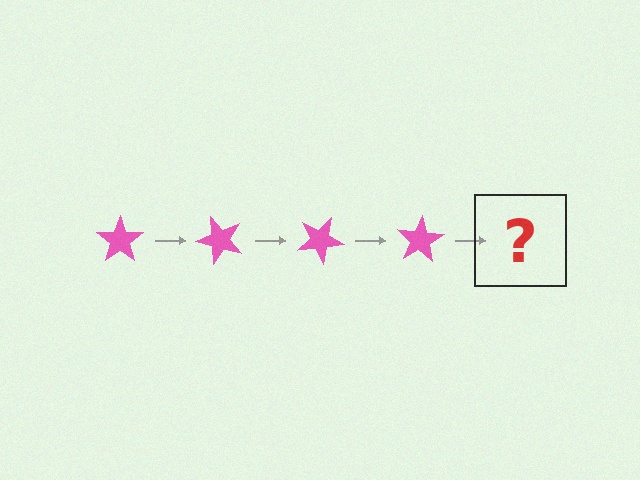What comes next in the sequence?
The next element should be a pink star rotated 200 degrees.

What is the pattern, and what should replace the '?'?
The pattern is that the star rotates 50 degrees each step. The '?' should be a pink star rotated 200 degrees.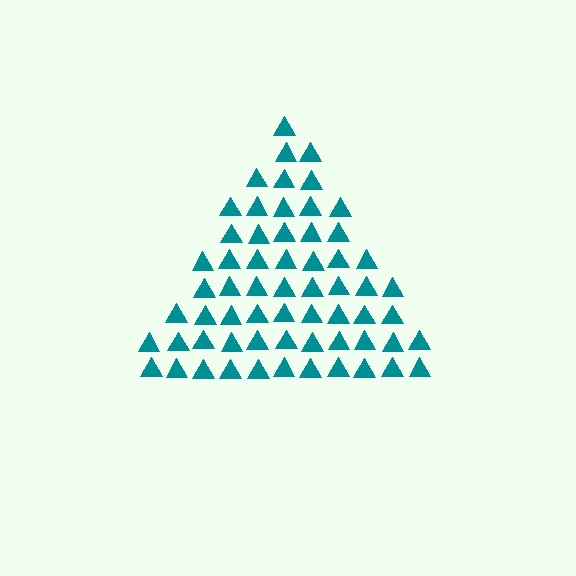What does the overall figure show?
The overall figure shows a triangle.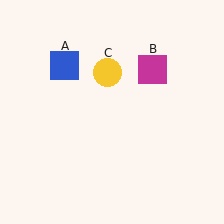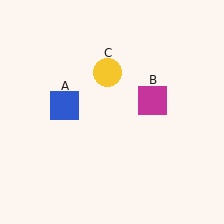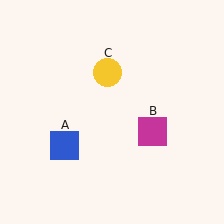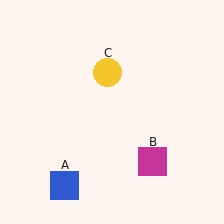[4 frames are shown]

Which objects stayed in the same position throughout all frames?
Yellow circle (object C) remained stationary.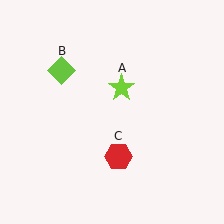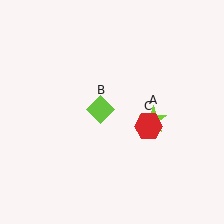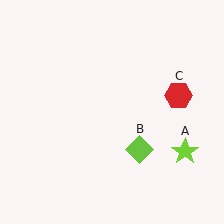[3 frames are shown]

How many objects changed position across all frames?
3 objects changed position: lime star (object A), lime diamond (object B), red hexagon (object C).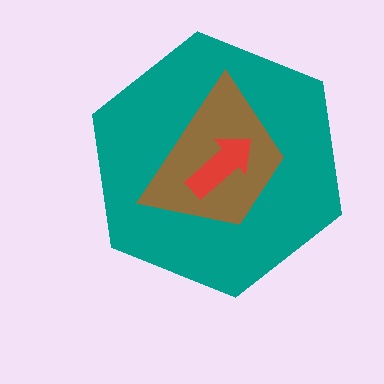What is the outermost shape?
The teal hexagon.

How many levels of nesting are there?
3.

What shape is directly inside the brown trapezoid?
The red arrow.